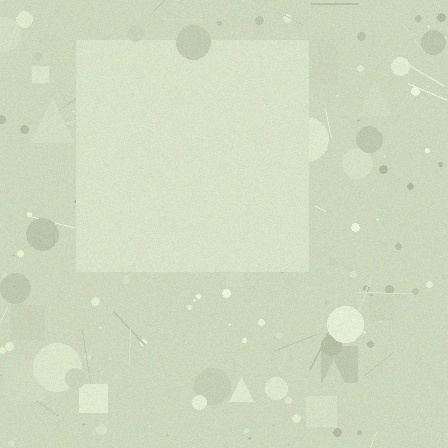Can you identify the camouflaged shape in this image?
The camouflaged shape is a square.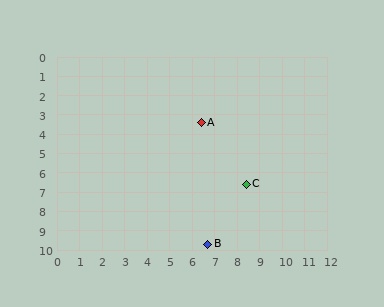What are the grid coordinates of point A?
Point A is at approximately (6.4, 3.4).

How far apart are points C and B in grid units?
Points C and B are about 3.5 grid units apart.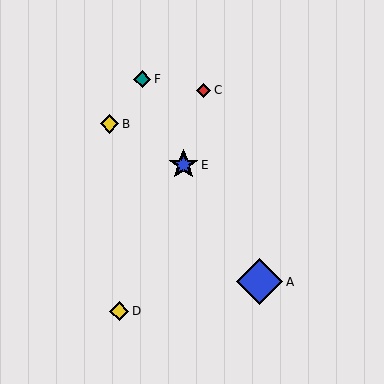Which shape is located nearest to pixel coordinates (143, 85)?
The teal diamond (labeled F) at (142, 79) is nearest to that location.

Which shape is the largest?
The blue diamond (labeled A) is the largest.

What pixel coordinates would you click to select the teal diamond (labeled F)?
Click at (142, 79) to select the teal diamond F.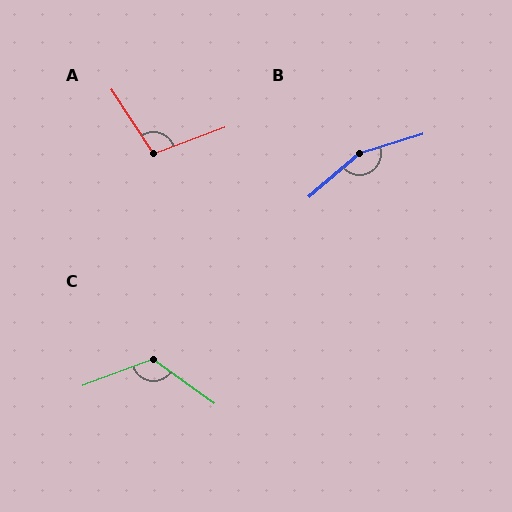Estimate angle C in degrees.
Approximately 124 degrees.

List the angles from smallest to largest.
A (103°), C (124°), B (156°).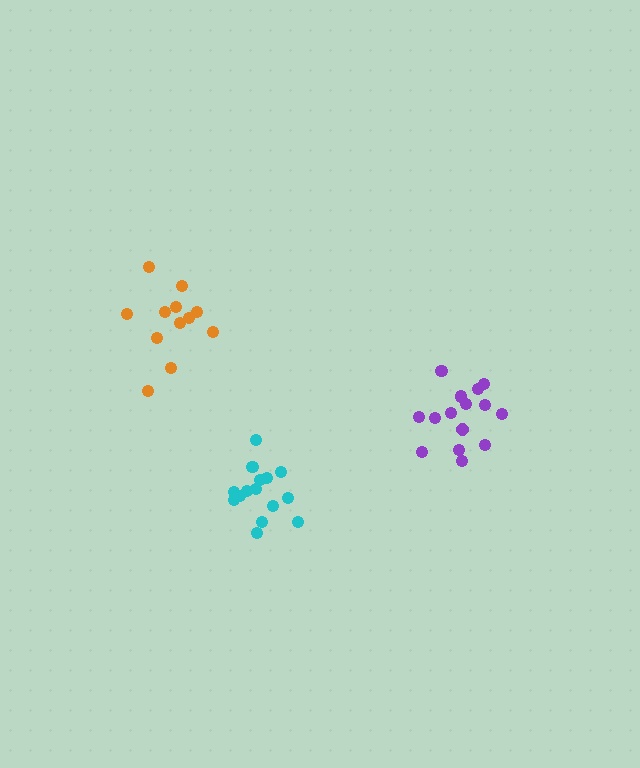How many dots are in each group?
Group 1: 15 dots, Group 2: 12 dots, Group 3: 15 dots (42 total).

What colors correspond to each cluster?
The clusters are colored: cyan, orange, purple.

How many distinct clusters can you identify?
There are 3 distinct clusters.